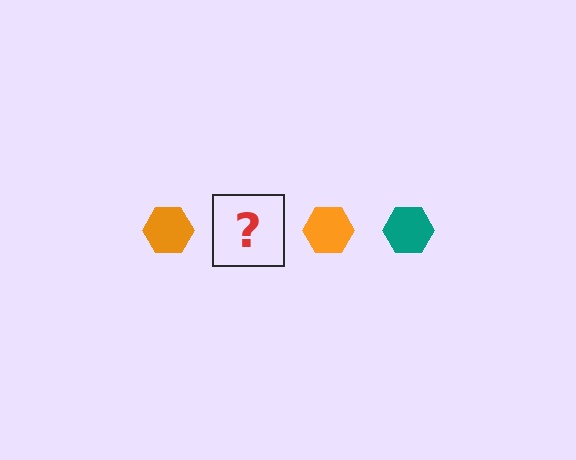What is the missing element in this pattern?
The missing element is a teal hexagon.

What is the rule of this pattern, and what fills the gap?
The rule is that the pattern cycles through orange, teal hexagons. The gap should be filled with a teal hexagon.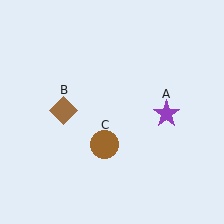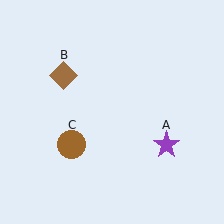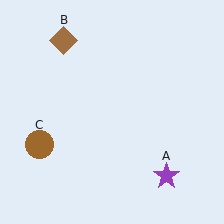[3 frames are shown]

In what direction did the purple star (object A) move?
The purple star (object A) moved down.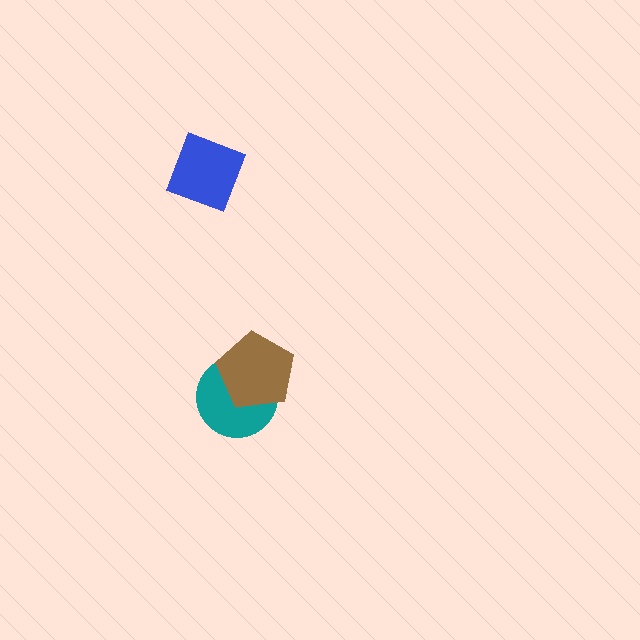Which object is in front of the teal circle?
The brown pentagon is in front of the teal circle.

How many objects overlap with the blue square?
0 objects overlap with the blue square.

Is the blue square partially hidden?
No, no other shape covers it.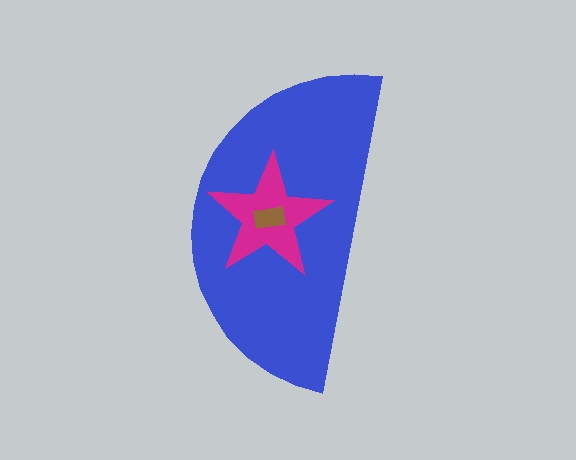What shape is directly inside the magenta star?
The brown rectangle.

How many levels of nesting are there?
3.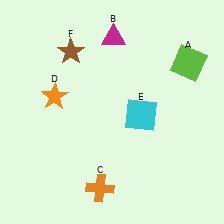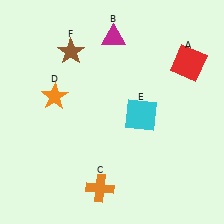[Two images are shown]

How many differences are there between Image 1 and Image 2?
There is 1 difference between the two images.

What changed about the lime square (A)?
In Image 1, A is lime. In Image 2, it changed to red.